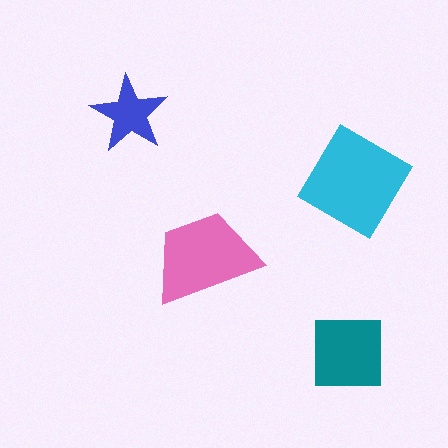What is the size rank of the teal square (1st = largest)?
3rd.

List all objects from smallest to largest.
The blue star, the teal square, the pink trapezoid, the cyan diamond.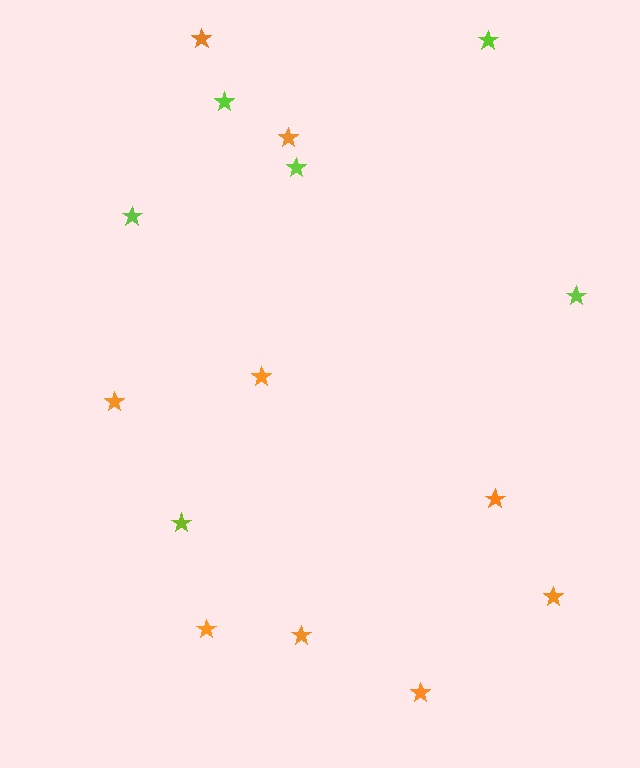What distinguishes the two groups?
There are 2 groups: one group of lime stars (6) and one group of orange stars (9).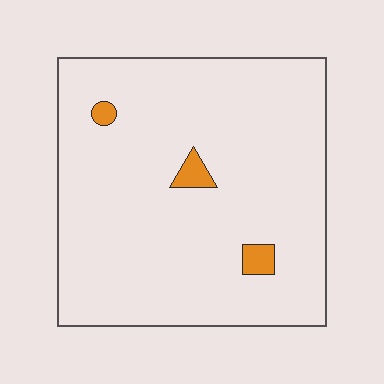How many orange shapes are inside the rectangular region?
3.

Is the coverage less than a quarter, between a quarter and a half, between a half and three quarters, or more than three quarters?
Less than a quarter.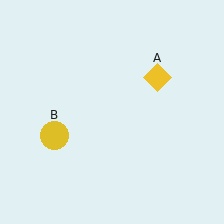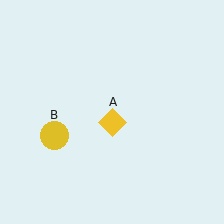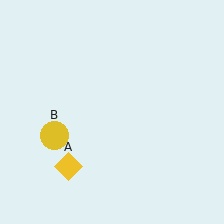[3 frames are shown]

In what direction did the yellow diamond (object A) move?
The yellow diamond (object A) moved down and to the left.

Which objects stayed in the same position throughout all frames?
Yellow circle (object B) remained stationary.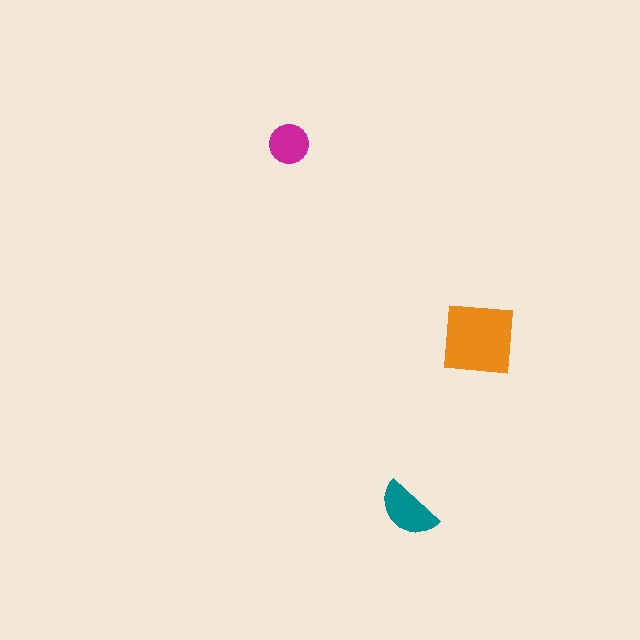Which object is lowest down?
The teal semicircle is bottommost.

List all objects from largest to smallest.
The orange square, the teal semicircle, the magenta circle.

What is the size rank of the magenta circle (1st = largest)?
3rd.